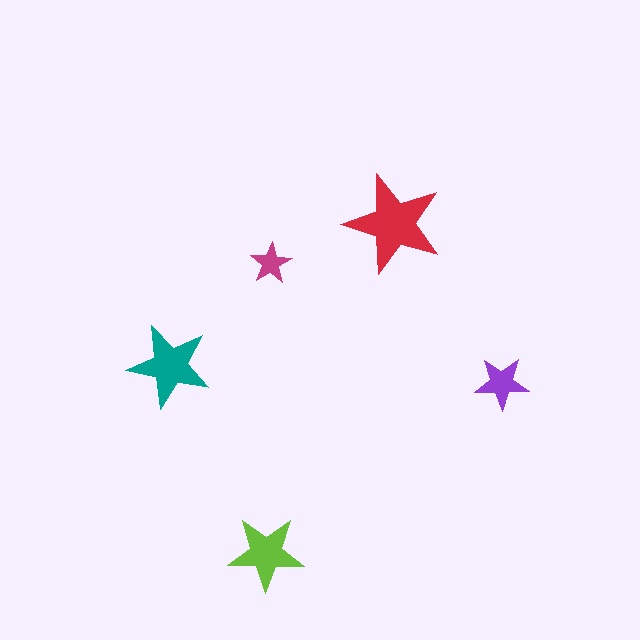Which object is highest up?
The red star is topmost.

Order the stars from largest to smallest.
the red one, the teal one, the lime one, the purple one, the magenta one.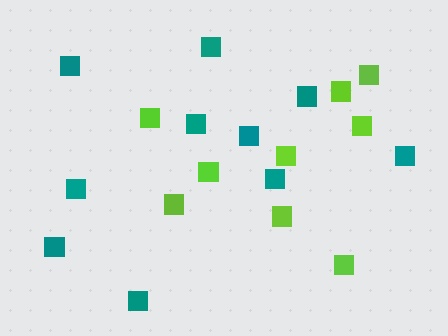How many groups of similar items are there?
There are 2 groups: one group of teal squares (10) and one group of lime squares (9).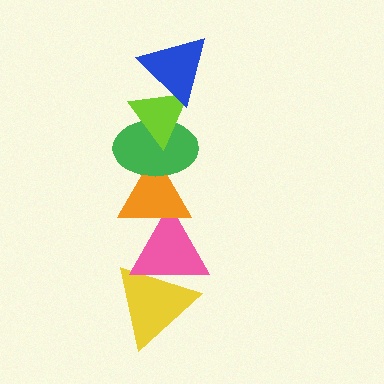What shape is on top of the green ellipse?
The lime triangle is on top of the green ellipse.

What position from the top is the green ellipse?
The green ellipse is 3rd from the top.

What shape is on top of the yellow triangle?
The pink triangle is on top of the yellow triangle.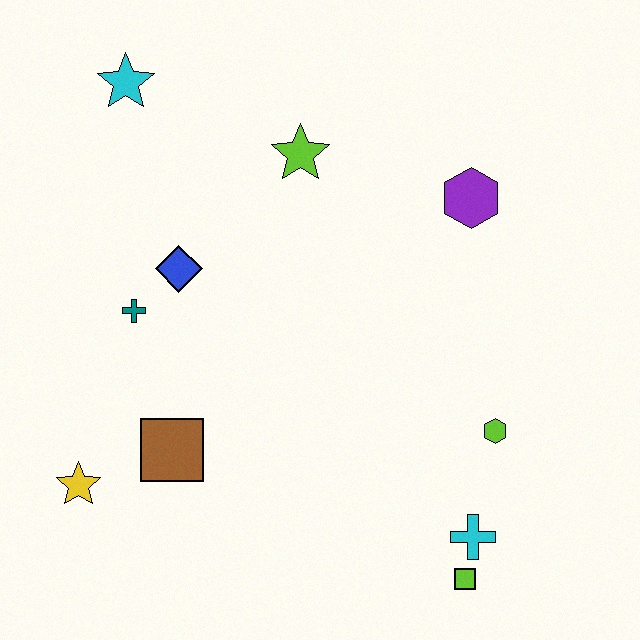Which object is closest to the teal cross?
The blue diamond is closest to the teal cross.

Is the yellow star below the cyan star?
Yes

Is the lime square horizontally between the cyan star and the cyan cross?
Yes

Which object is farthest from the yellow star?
The purple hexagon is farthest from the yellow star.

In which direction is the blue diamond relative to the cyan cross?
The blue diamond is to the left of the cyan cross.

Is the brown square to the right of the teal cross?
Yes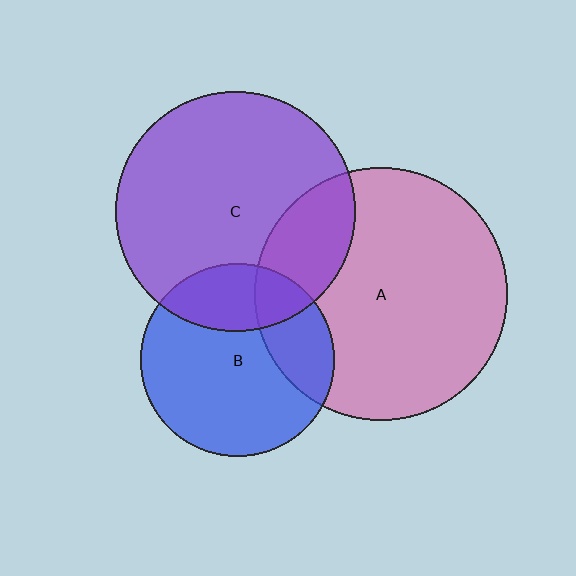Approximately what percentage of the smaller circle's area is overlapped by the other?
Approximately 20%.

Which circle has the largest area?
Circle A (pink).